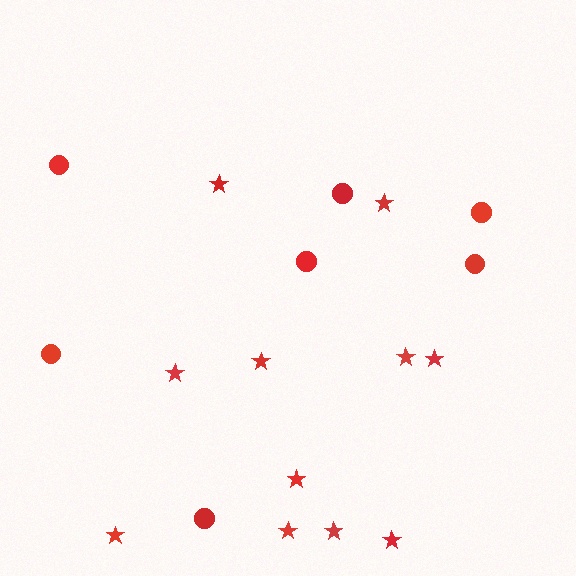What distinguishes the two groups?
There are 2 groups: one group of circles (7) and one group of stars (11).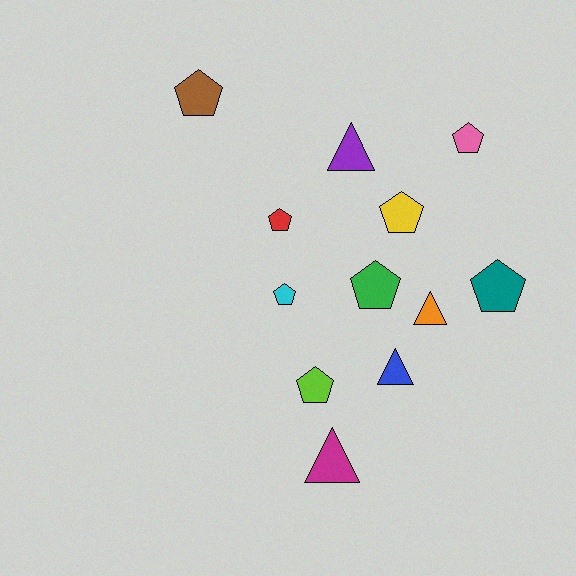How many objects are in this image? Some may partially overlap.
There are 12 objects.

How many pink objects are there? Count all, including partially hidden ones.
There is 1 pink object.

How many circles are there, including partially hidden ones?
There are no circles.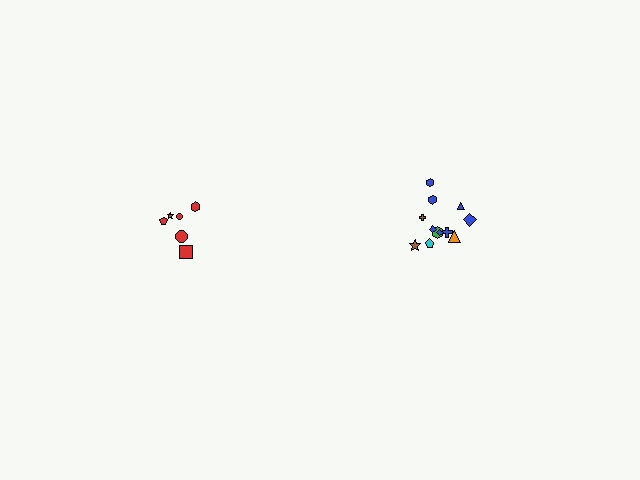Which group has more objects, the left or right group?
The right group.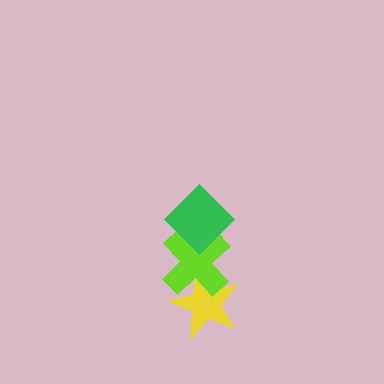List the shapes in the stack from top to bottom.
From top to bottom: the green diamond, the lime cross, the yellow star.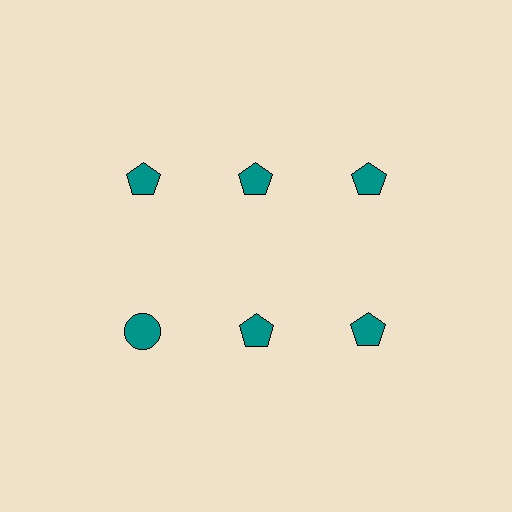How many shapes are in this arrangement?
There are 6 shapes arranged in a grid pattern.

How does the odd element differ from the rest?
It has a different shape: circle instead of pentagon.